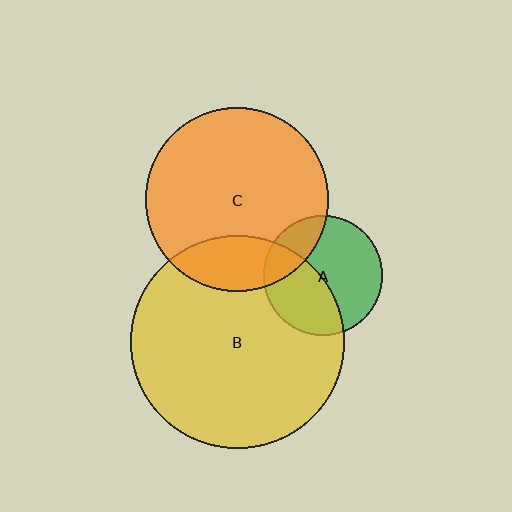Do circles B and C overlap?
Yes.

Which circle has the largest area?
Circle B (yellow).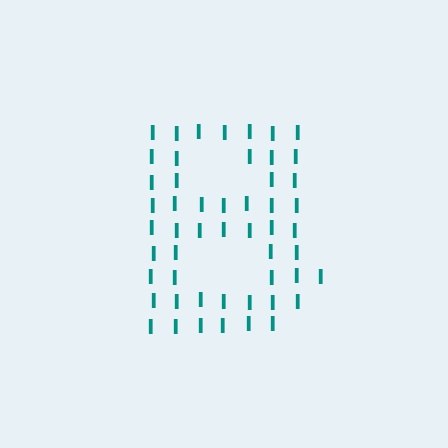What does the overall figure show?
The overall figure shows the letter B.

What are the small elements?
The small elements are letter I's.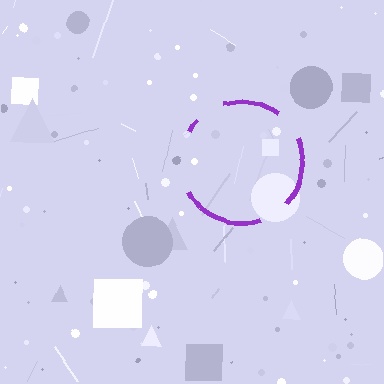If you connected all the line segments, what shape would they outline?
They would outline a circle.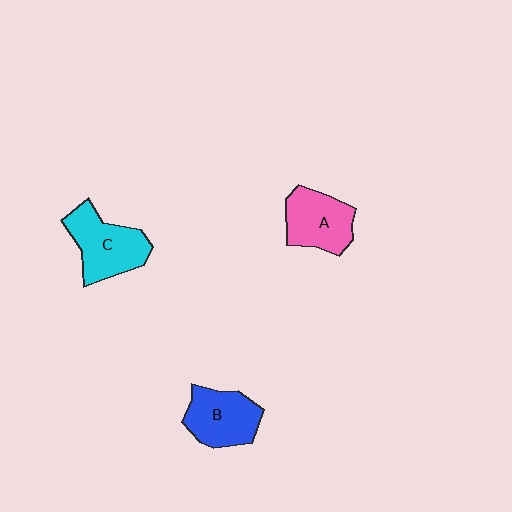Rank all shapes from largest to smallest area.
From largest to smallest: C (cyan), B (blue), A (pink).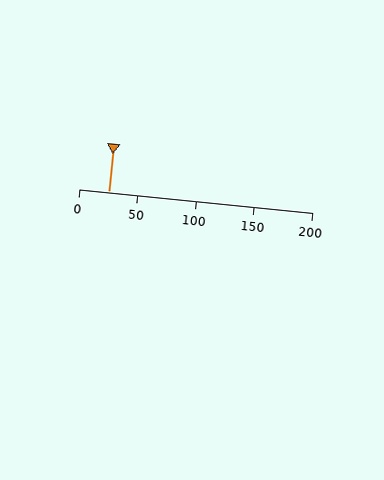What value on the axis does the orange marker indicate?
The marker indicates approximately 25.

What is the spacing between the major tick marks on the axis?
The major ticks are spaced 50 apart.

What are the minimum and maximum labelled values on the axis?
The axis runs from 0 to 200.